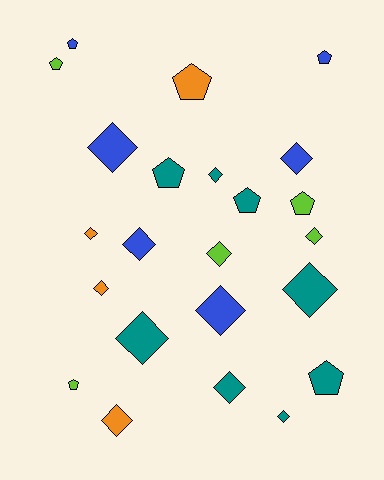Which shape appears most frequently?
Diamond, with 14 objects.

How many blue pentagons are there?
There are 2 blue pentagons.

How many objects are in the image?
There are 23 objects.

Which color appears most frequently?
Teal, with 8 objects.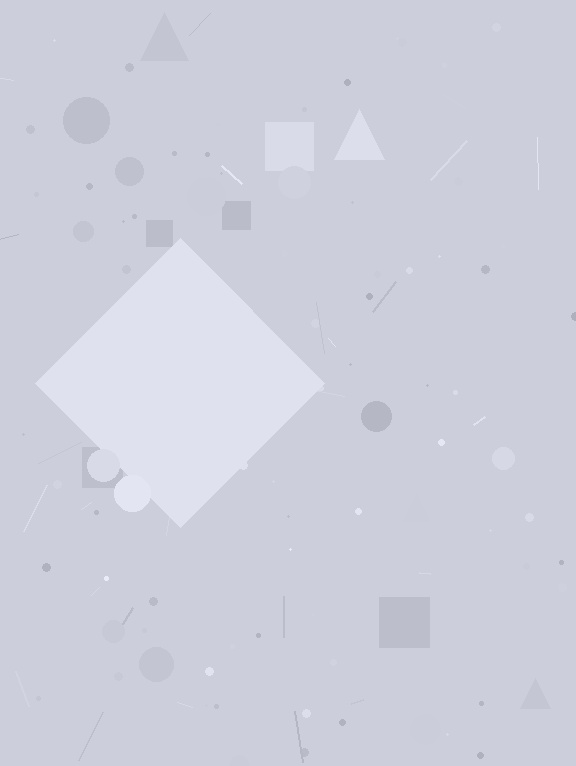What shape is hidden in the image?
A diamond is hidden in the image.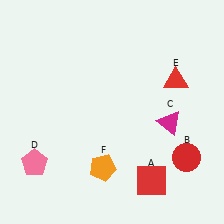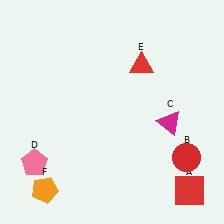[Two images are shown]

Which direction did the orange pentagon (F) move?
The orange pentagon (F) moved left.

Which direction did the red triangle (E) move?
The red triangle (E) moved left.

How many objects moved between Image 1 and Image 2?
3 objects moved between the two images.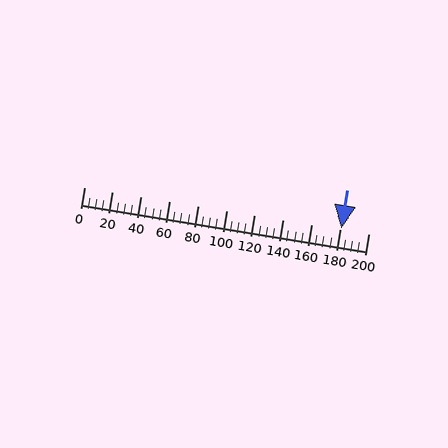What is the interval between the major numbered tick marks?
The major tick marks are spaced 20 units apart.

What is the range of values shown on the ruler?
The ruler shows values from 0 to 200.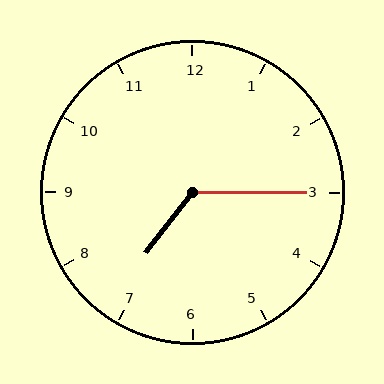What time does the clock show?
7:15.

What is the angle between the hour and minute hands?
Approximately 128 degrees.